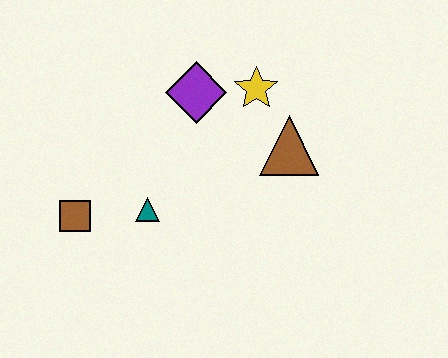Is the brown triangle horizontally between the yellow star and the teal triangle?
No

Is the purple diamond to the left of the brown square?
No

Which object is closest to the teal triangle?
The brown square is closest to the teal triangle.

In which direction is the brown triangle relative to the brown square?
The brown triangle is to the right of the brown square.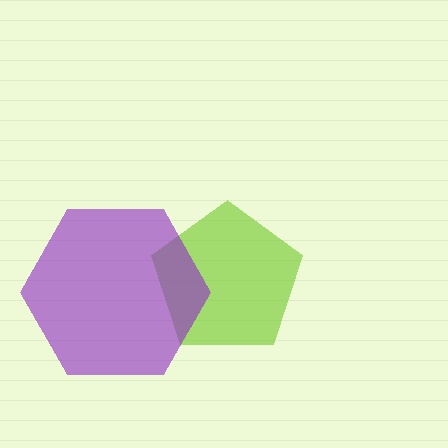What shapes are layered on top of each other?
The layered shapes are: a lime pentagon, a purple hexagon.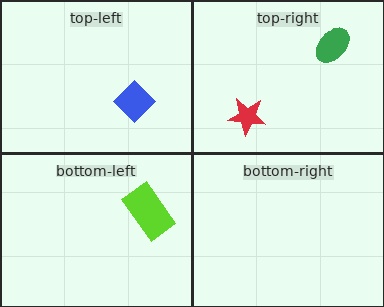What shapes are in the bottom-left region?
The lime rectangle.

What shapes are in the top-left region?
The blue diamond.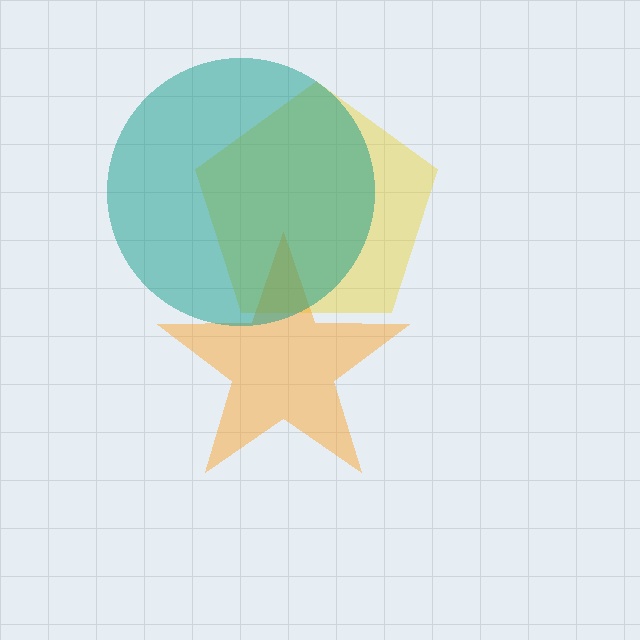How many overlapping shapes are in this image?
There are 3 overlapping shapes in the image.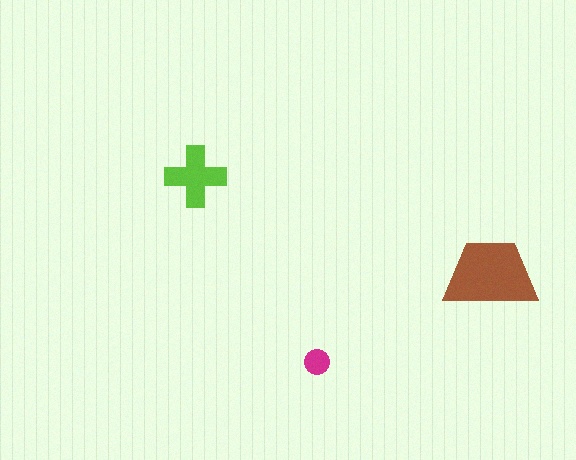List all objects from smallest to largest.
The magenta circle, the lime cross, the brown trapezoid.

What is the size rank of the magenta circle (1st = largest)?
3rd.